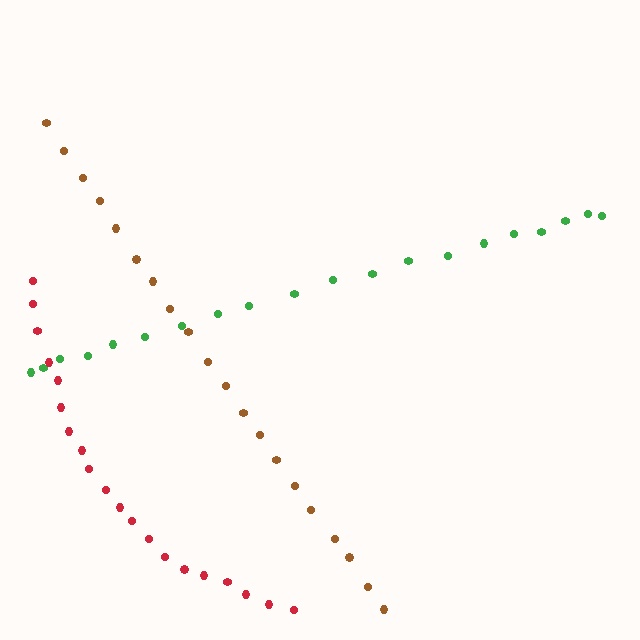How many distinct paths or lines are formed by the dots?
There are 3 distinct paths.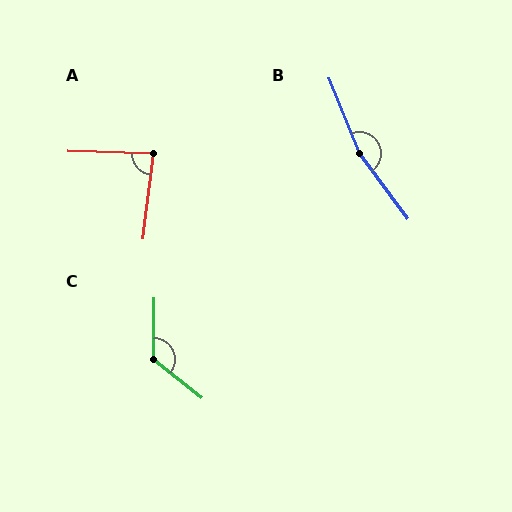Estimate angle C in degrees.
Approximately 128 degrees.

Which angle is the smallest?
A, at approximately 85 degrees.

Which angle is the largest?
B, at approximately 165 degrees.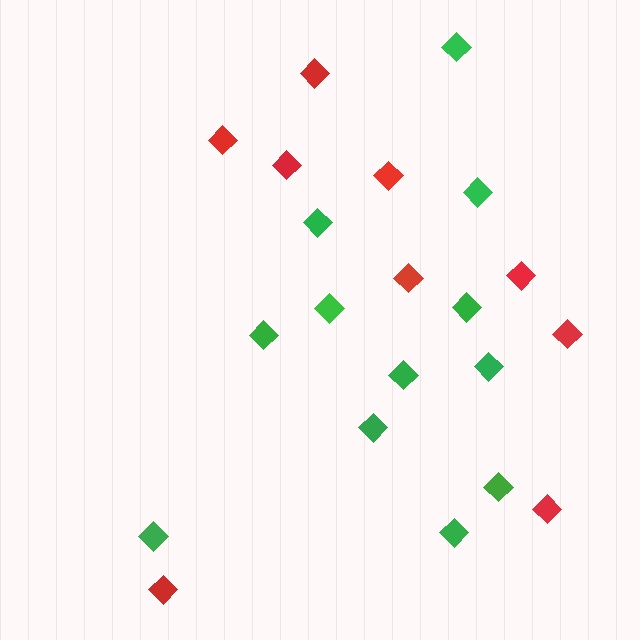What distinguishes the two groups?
There are 2 groups: one group of red diamonds (9) and one group of green diamonds (12).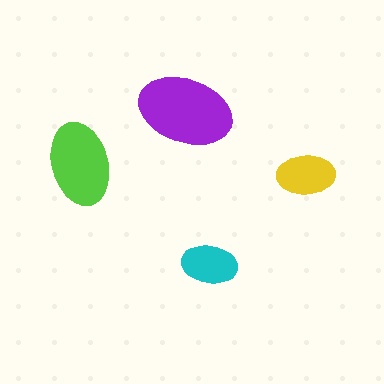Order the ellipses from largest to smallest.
the purple one, the lime one, the yellow one, the cyan one.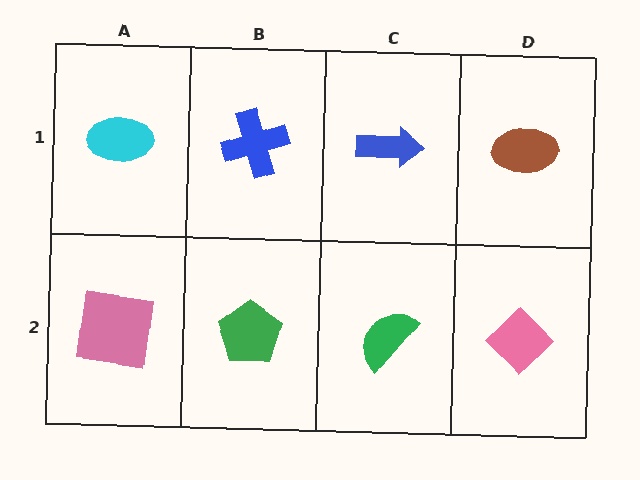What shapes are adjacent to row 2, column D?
A brown ellipse (row 1, column D), a green semicircle (row 2, column C).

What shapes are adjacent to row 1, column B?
A green pentagon (row 2, column B), a cyan ellipse (row 1, column A), a blue arrow (row 1, column C).